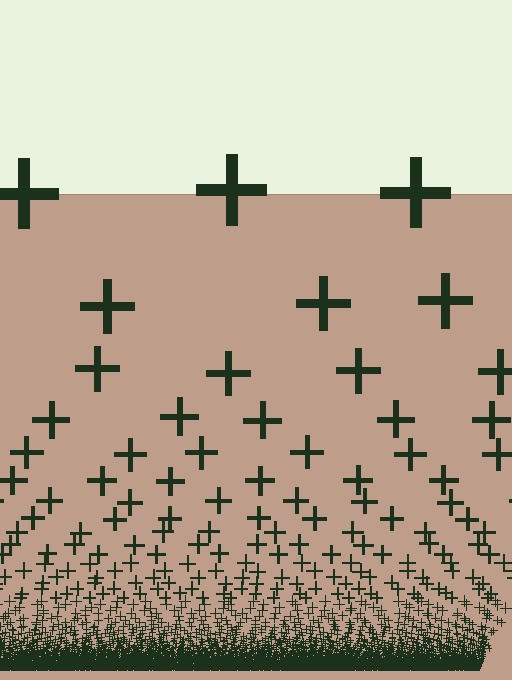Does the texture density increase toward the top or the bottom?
Density increases toward the bottom.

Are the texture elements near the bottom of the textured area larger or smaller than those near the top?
Smaller. The gradient is inverted — elements near the bottom are smaller and denser.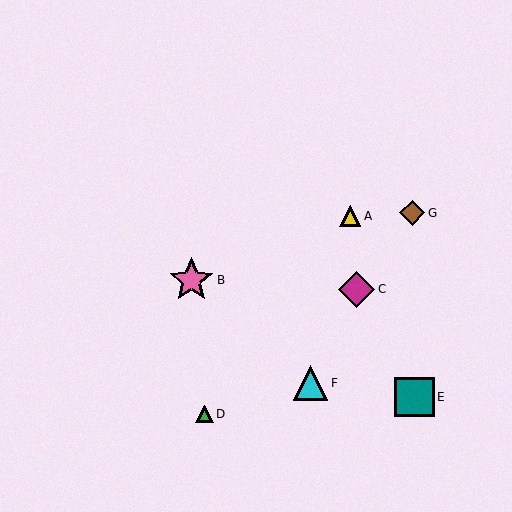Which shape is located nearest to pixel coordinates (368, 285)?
The magenta diamond (labeled C) at (356, 289) is nearest to that location.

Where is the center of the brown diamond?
The center of the brown diamond is at (412, 213).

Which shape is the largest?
The pink star (labeled B) is the largest.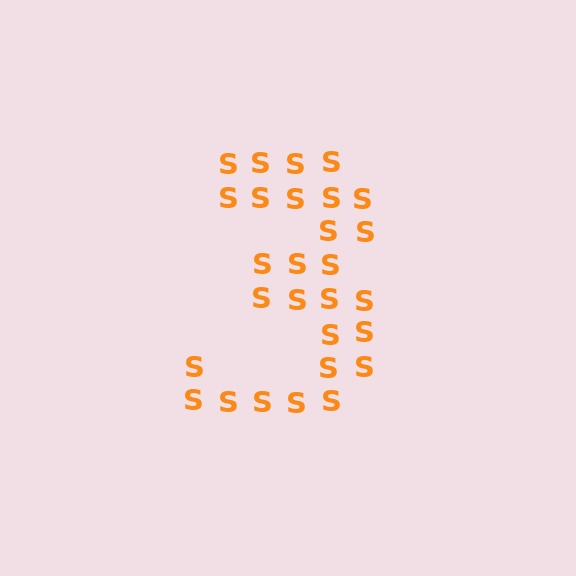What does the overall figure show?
The overall figure shows the digit 3.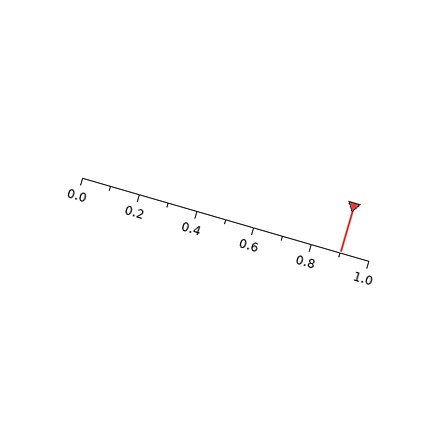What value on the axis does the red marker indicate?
The marker indicates approximately 0.9.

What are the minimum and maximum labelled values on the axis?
The axis runs from 0.0 to 1.0.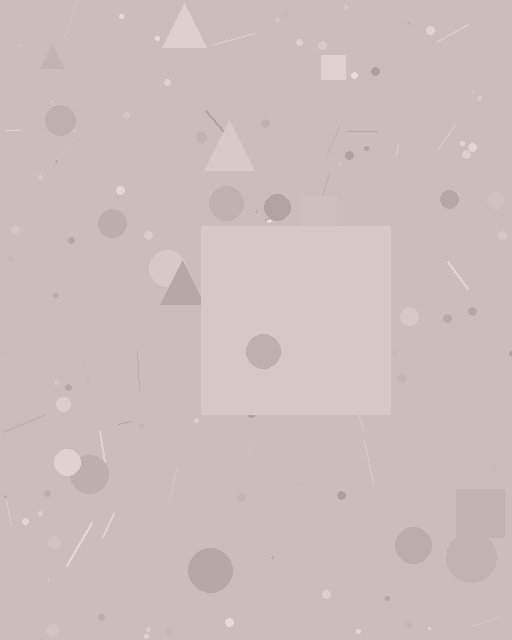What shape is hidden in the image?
A square is hidden in the image.